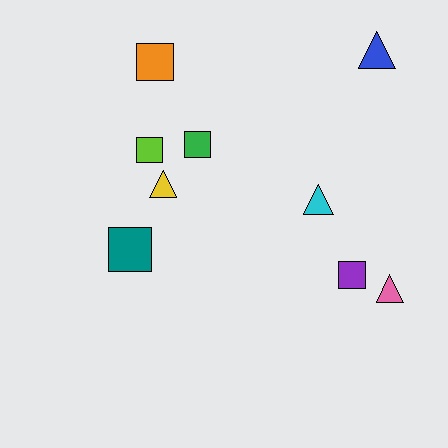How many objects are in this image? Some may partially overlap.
There are 9 objects.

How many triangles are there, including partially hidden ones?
There are 4 triangles.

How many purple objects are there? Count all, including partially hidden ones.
There is 1 purple object.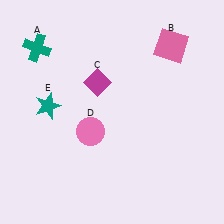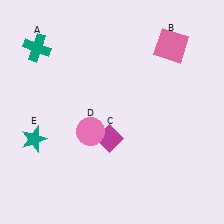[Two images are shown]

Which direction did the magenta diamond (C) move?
The magenta diamond (C) moved down.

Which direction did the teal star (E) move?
The teal star (E) moved down.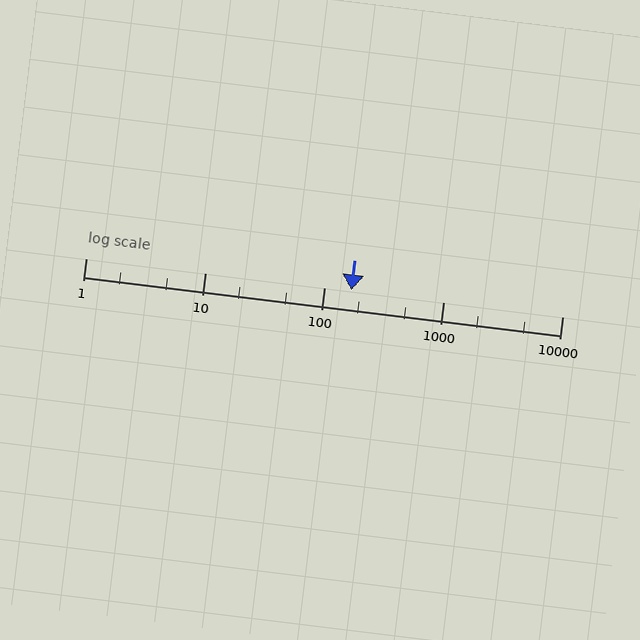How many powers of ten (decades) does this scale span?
The scale spans 4 decades, from 1 to 10000.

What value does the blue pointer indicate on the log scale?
The pointer indicates approximately 170.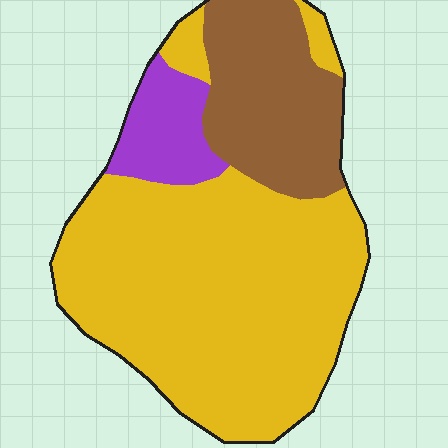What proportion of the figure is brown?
Brown covers around 25% of the figure.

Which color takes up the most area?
Yellow, at roughly 65%.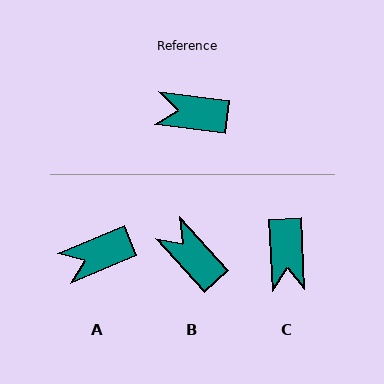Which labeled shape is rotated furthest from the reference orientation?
C, about 100 degrees away.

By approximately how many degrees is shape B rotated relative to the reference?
Approximately 41 degrees clockwise.